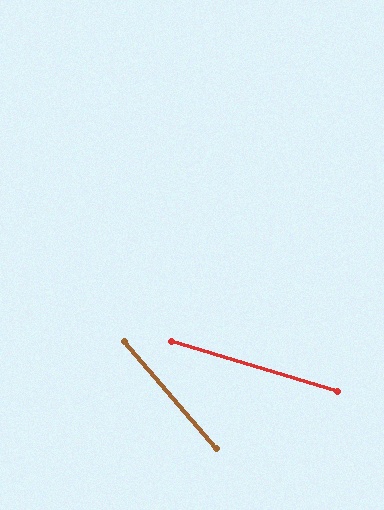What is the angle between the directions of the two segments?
Approximately 32 degrees.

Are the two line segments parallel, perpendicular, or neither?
Neither parallel nor perpendicular — they differ by about 32°.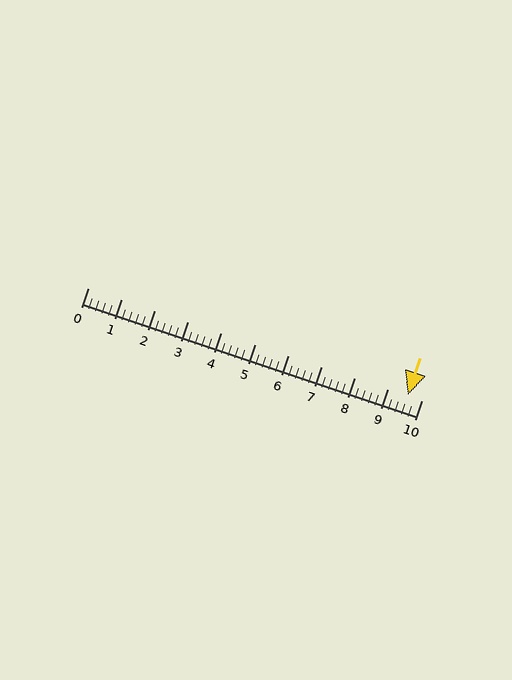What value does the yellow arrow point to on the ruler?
The yellow arrow points to approximately 9.6.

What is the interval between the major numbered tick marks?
The major tick marks are spaced 1 units apart.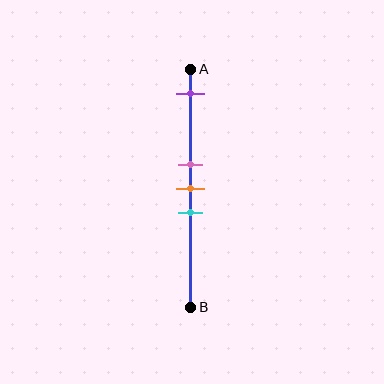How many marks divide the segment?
There are 4 marks dividing the segment.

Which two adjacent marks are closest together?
The pink and orange marks are the closest adjacent pair.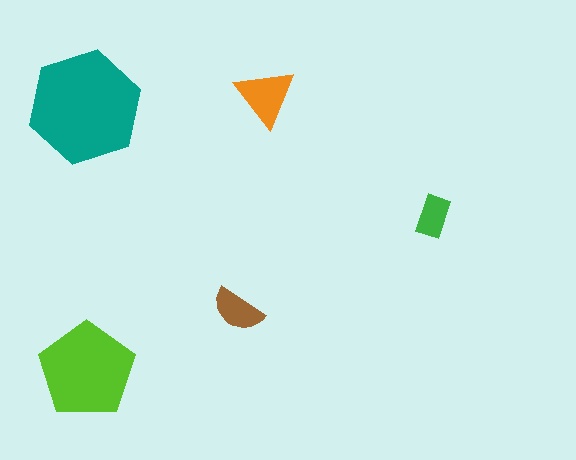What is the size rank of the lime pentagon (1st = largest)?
2nd.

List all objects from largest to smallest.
The teal hexagon, the lime pentagon, the orange triangle, the brown semicircle, the green rectangle.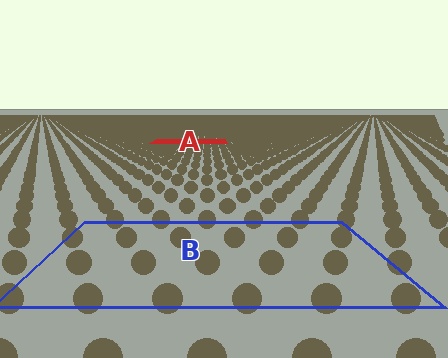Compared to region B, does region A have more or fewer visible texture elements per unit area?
Region A has more texture elements per unit area — they are packed more densely because it is farther away.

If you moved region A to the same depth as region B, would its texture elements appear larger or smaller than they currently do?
They would appear larger. At a closer depth, the same texture elements are projected at a bigger on-screen size.